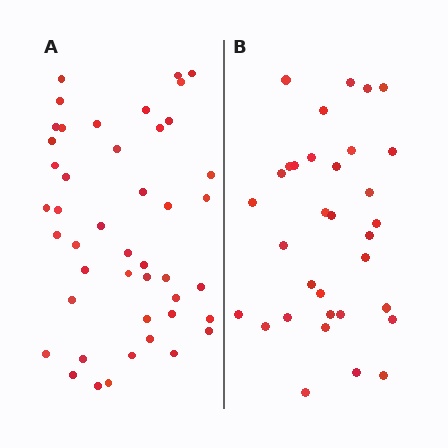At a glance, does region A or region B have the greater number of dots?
Region A (the left region) has more dots.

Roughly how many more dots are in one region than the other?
Region A has roughly 12 or so more dots than region B.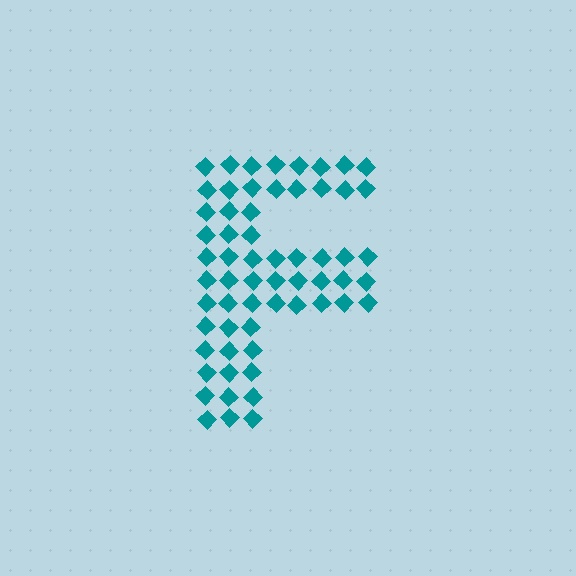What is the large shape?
The large shape is the letter F.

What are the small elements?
The small elements are diamonds.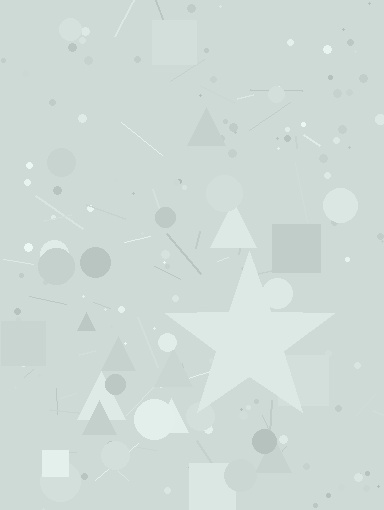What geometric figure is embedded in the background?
A star is embedded in the background.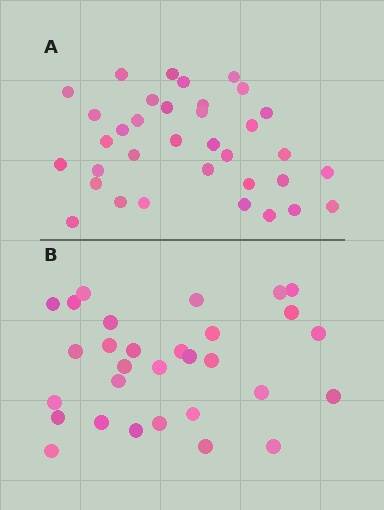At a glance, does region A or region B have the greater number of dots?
Region A (the top region) has more dots.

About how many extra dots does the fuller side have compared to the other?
Region A has about 5 more dots than region B.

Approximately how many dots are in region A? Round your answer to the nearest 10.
About 40 dots. (The exact count is 35, which rounds to 40.)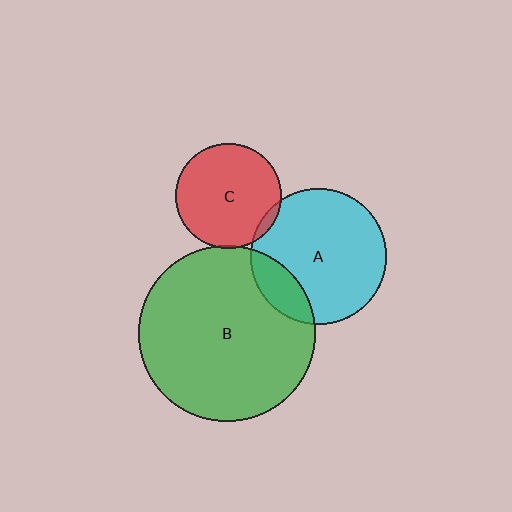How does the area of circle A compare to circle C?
Approximately 1.7 times.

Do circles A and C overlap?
Yes.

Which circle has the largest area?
Circle B (green).